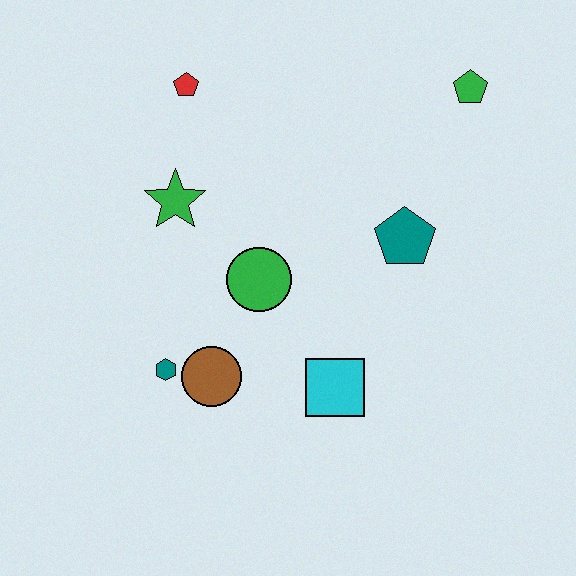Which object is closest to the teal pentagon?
The green circle is closest to the teal pentagon.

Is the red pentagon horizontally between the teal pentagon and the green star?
Yes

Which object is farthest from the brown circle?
The green pentagon is farthest from the brown circle.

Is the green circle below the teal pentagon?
Yes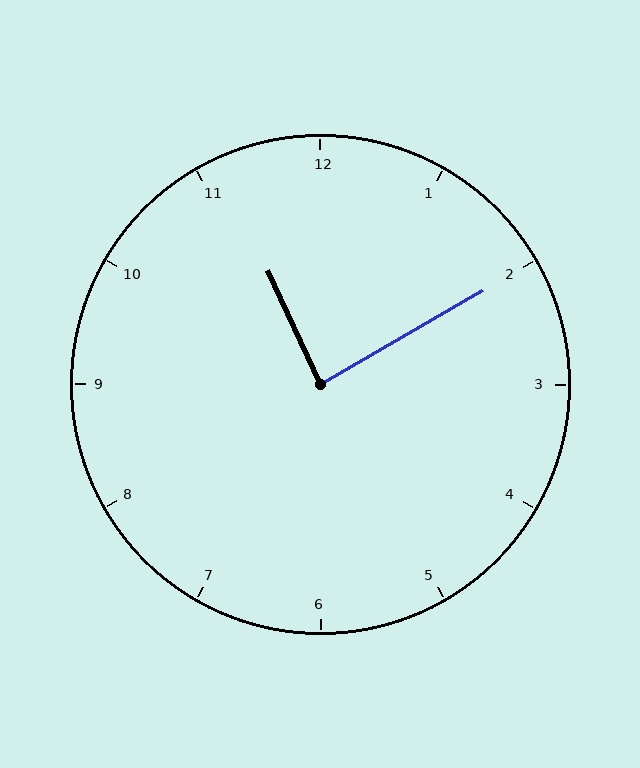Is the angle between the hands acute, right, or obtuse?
It is right.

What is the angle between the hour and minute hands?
Approximately 85 degrees.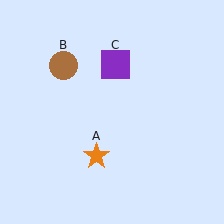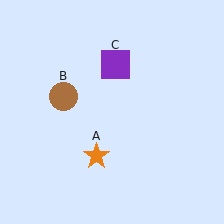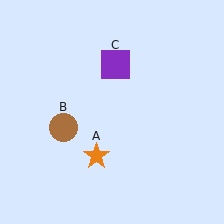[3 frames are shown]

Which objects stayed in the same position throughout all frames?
Orange star (object A) and purple square (object C) remained stationary.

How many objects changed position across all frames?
1 object changed position: brown circle (object B).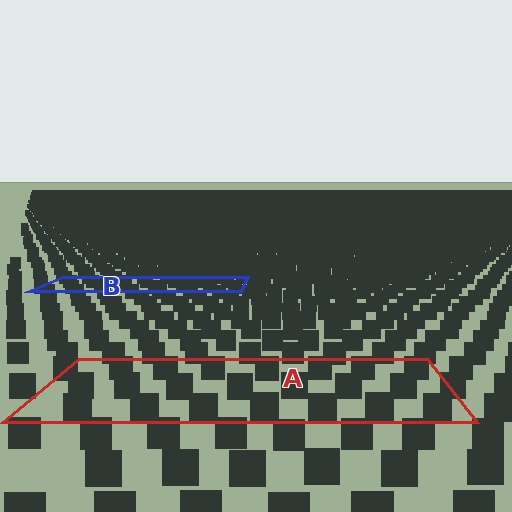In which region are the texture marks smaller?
The texture marks are smaller in region B, because it is farther away.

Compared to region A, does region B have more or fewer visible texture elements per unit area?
Region B has more texture elements per unit area — they are packed more densely because it is farther away.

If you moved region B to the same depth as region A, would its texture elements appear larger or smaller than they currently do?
They would appear larger. At a closer depth, the same texture elements are projected at a bigger on-screen size.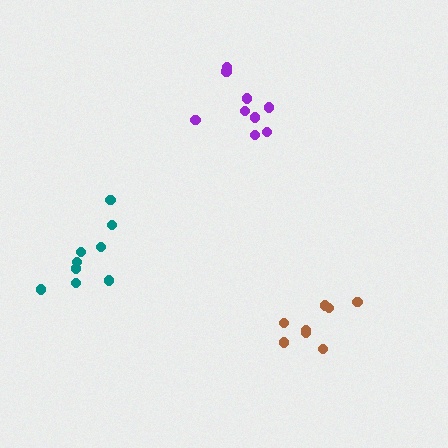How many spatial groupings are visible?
There are 3 spatial groupings.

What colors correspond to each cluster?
The clusters are colored: brown, purple, teal.